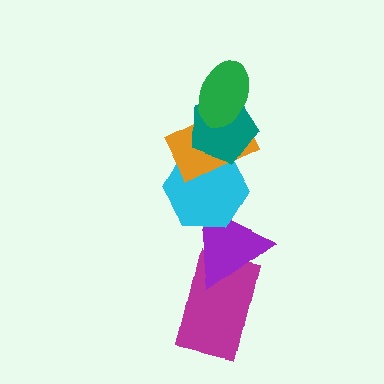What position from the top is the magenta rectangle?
The magenta rectangle is 6th from the top.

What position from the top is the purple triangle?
The purple triangle is 5th from the top.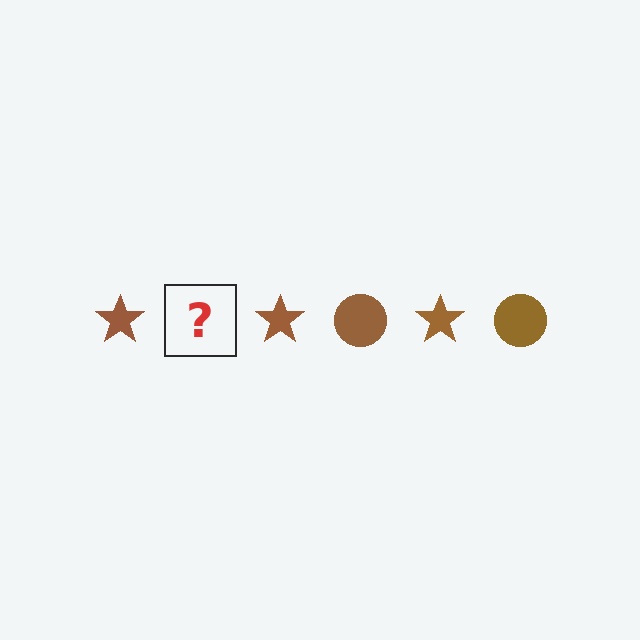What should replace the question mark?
The question mark should be replaced with a brown circle.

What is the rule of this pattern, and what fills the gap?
The rule is that the pattern cycles through star, circle shapes in brown. The gap should be filled with a brown circle.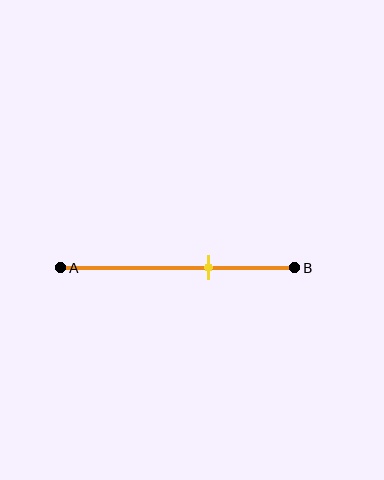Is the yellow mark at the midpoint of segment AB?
No, the mark is at about 65% from A, not at the 50% midpoint.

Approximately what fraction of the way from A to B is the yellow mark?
The yellow mark is approximately 65% of the way from A to B.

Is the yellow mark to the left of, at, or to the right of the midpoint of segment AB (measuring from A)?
The yellow mark is to the right of the midpoint of segment AB.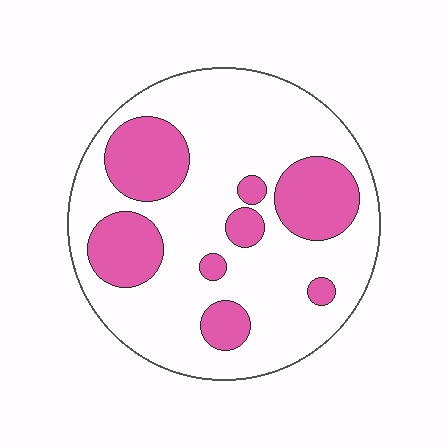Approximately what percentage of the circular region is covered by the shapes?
Approximately 30%.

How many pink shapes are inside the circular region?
8.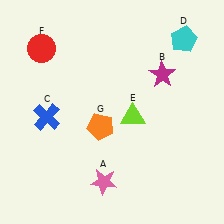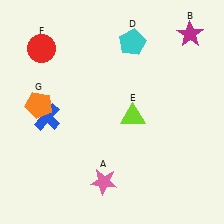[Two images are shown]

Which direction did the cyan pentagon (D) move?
The cyan pentagon (D) moved left.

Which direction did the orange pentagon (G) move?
The orange pentagon (G) moved left.